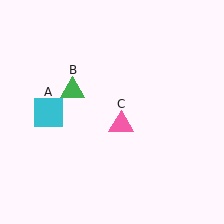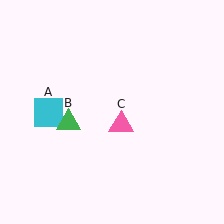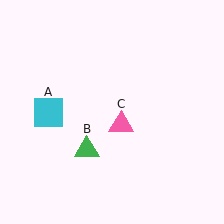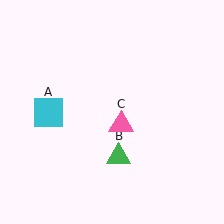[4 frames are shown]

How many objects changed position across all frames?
1 object changed position: green triangle (object B).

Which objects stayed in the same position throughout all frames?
Cyan square (object A) and pink triangle (object C) remained stationary.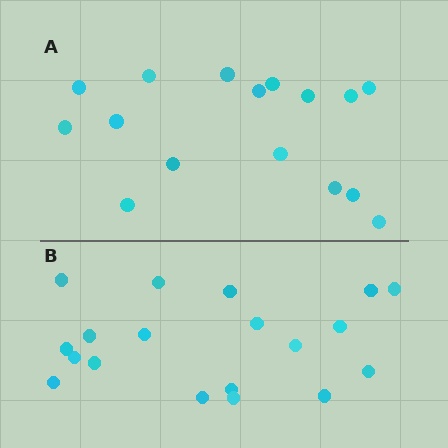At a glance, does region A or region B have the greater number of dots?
Region B (the bottom region) has more dots.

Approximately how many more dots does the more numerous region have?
Region B has just a few more — roughly 2 or 3 more dots than region A.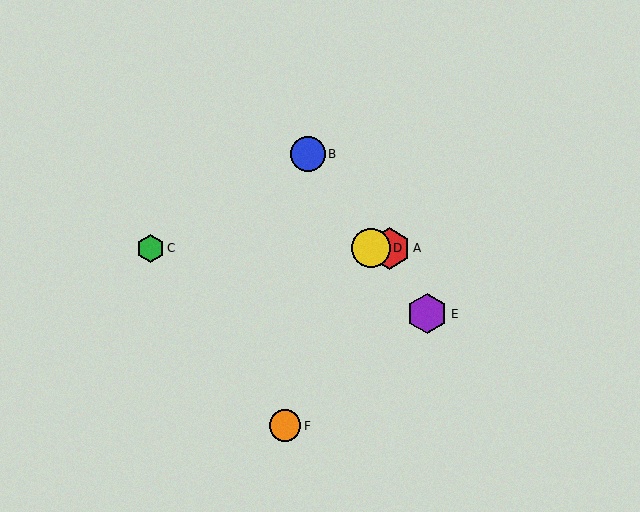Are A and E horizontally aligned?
No, A is at y≈248 and E is at y≈314.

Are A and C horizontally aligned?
Yes, both are at y≈248.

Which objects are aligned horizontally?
Objects A, C, D are aligned horizontally.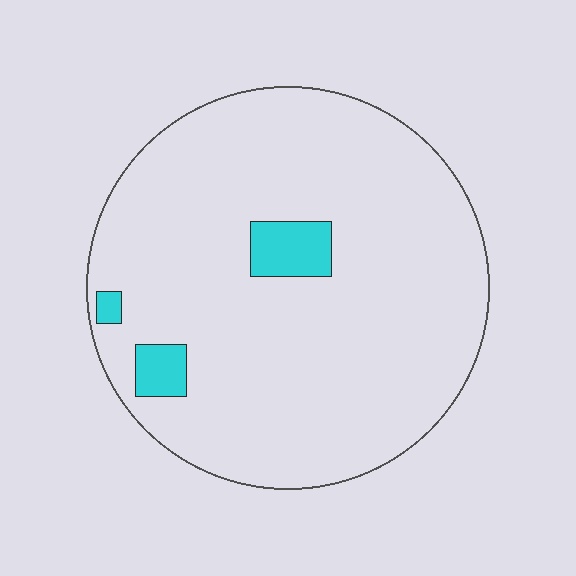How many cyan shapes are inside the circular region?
3.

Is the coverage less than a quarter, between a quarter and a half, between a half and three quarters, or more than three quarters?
Less than a quarter.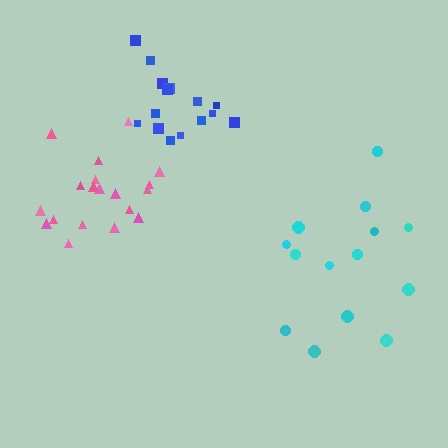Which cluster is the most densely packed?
Blue.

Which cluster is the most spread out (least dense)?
Cyan.